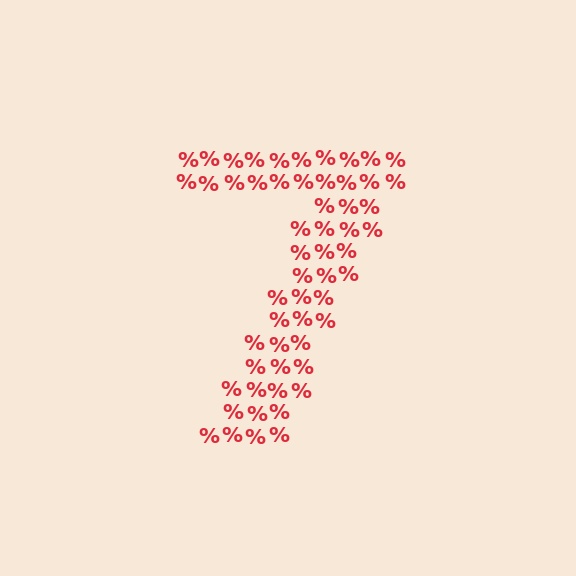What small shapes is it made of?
It is made of small percent signs.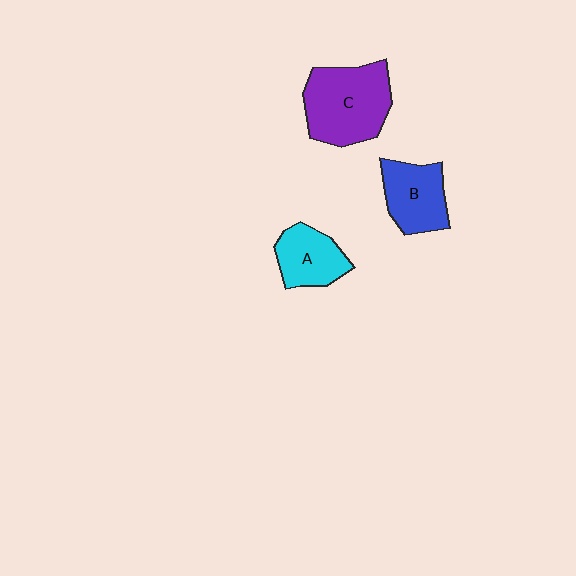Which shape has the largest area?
Shape C (purple).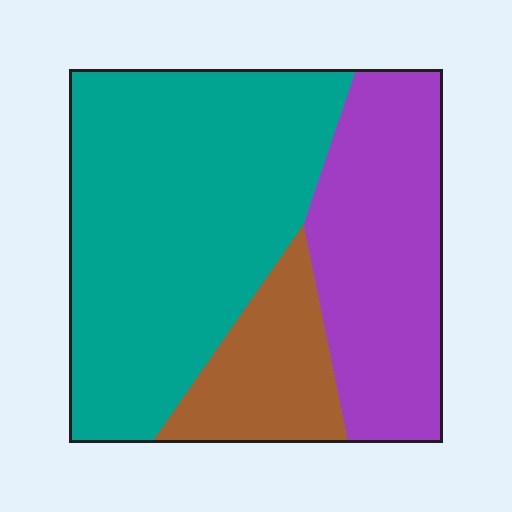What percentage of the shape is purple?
Purple takes up about one third (1/3) of the shape.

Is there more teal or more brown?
Teal.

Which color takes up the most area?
Teal, at roughly 55%.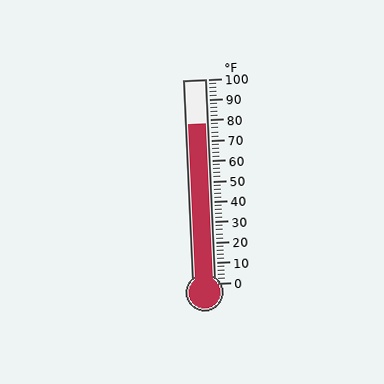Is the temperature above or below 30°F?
The temperature is above 30°F.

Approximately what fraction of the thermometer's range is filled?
The thermometer is filled to approximately 80% of its range.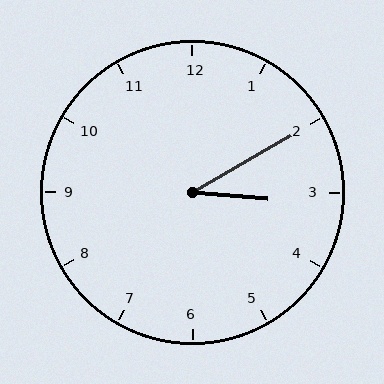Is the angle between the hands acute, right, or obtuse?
It is acute.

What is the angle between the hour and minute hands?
Approximately 35 degrees.